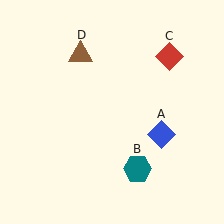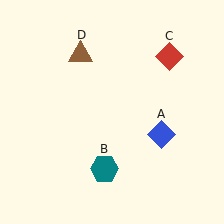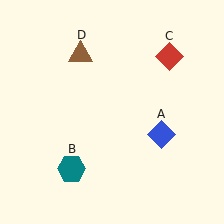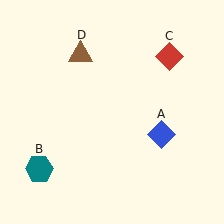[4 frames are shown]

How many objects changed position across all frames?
1 object changed position: teal hexagon (object B).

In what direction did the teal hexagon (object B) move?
The teal hexagon (object B) moved left.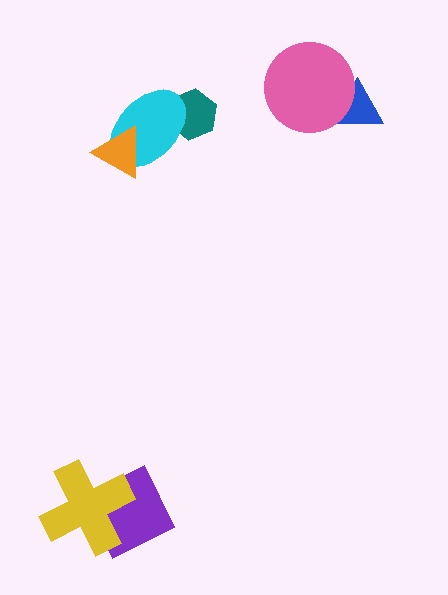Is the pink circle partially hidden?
No, no other shape covers it.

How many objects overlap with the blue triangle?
1 object overlaps with the blue triangle.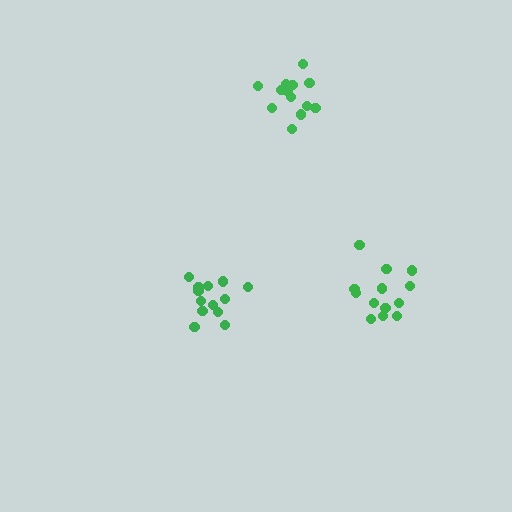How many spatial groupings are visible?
There are 3 spatial groupings.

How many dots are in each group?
Group 1: 13 dots, Group 2: 13 dots, Group 3: 13 dots (39 total).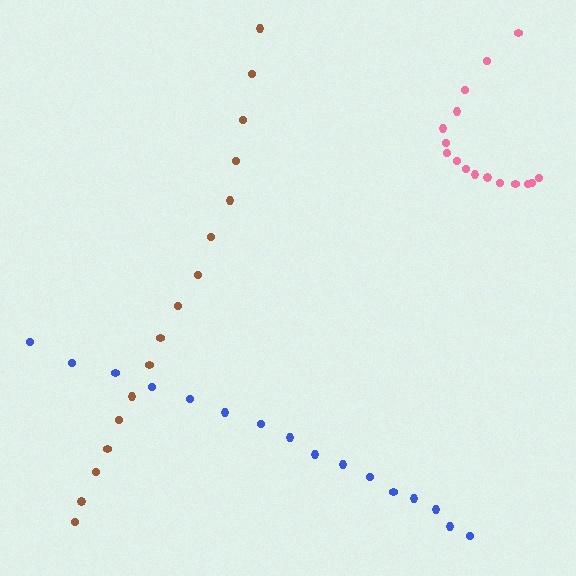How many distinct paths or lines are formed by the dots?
There are 3 distinct paths.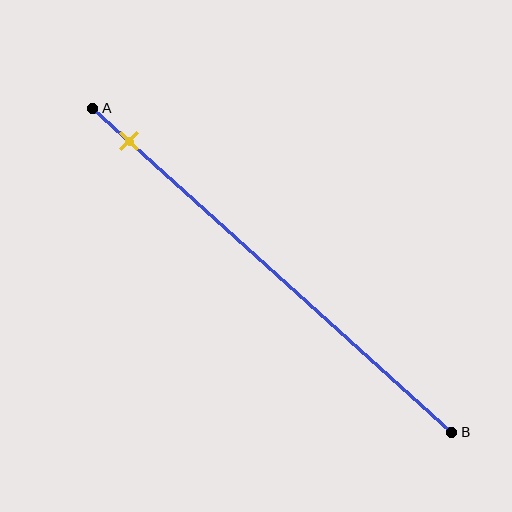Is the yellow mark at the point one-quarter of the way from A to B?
No, the mark is at about 10% from A, not at the 25% one-quarter point.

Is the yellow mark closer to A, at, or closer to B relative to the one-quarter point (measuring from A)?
The yellow mark is closer to point A than the one-quarter point of segment AB.